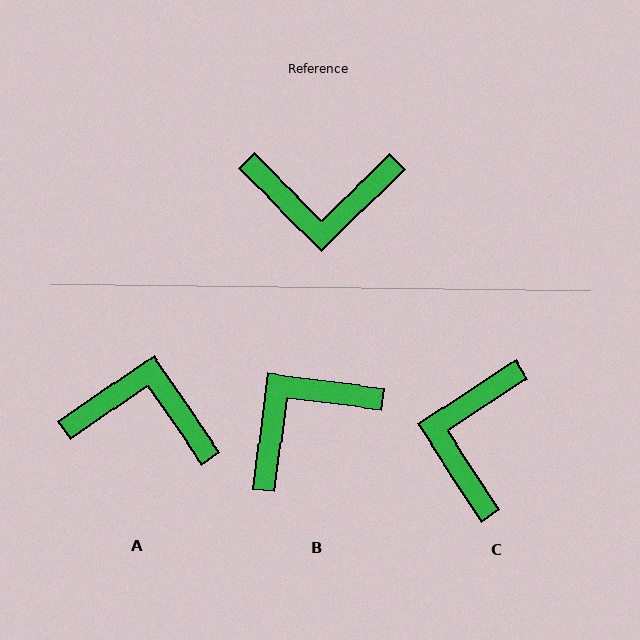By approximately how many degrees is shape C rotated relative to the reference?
Approximately 102 degrees clockwise.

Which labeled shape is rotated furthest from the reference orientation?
A, about 170 degrees away.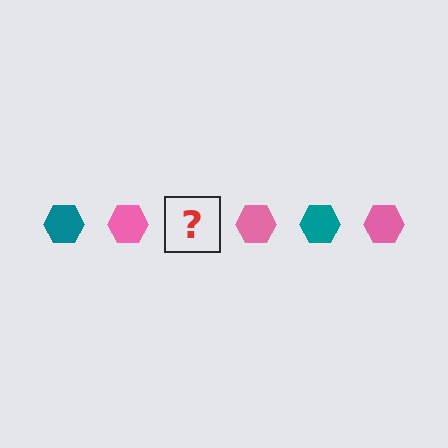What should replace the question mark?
The question mark should be replaced with a teal hexagon.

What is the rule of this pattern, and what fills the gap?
The rule is that the pattern cycles through teal, pink hexagons. The gap should be filled with a teal hexagon.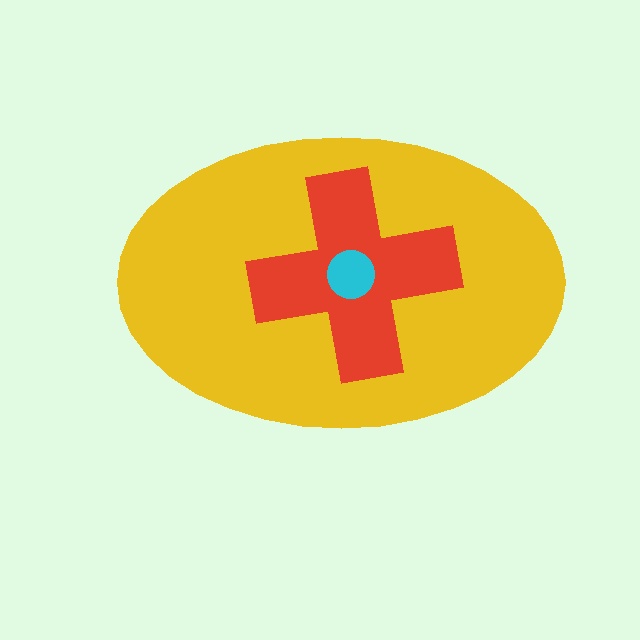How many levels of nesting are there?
3.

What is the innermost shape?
The cyan circle.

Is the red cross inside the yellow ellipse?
Yes.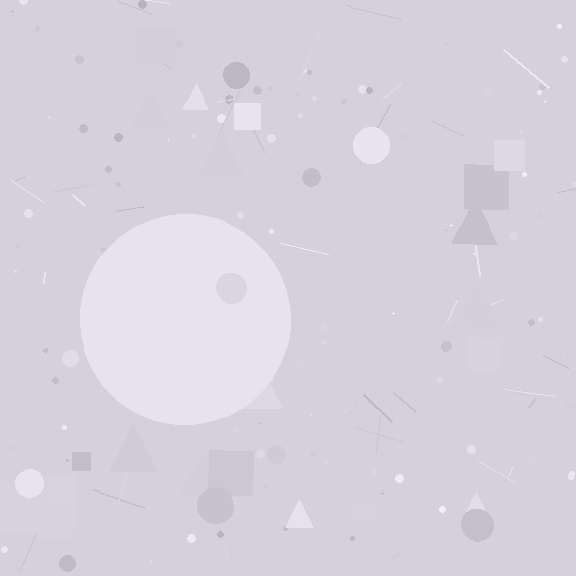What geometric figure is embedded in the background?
A circle is embedded in the background.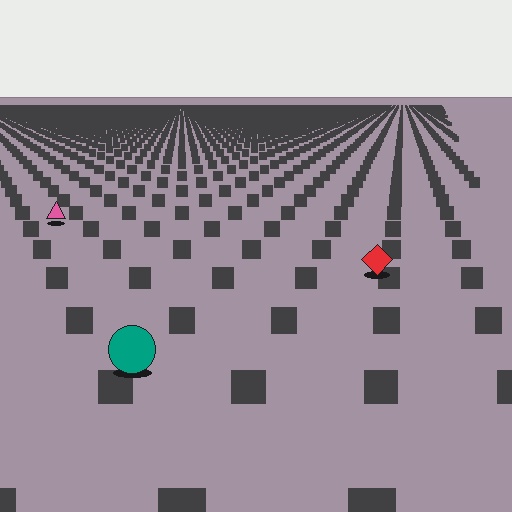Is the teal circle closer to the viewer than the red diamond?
Yes. The teal circle is closer — you can tell from the texture gradient: the ground texture is coarser near it.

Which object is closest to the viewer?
The teal circle is closest. The texture marks near it are larger and more spread out.